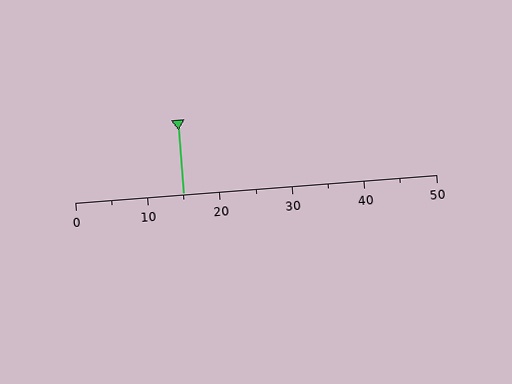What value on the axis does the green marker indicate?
The marker indicates approximately 15.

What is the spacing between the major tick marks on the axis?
The major ticks are spaced 10 apart.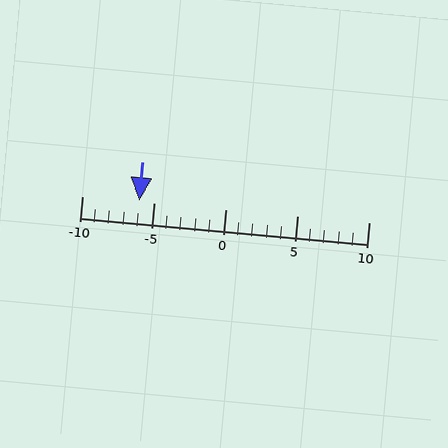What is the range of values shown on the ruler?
The ruler shows values from -10 to 10.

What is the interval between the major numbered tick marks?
The major tick marks are spaced 5 units apart.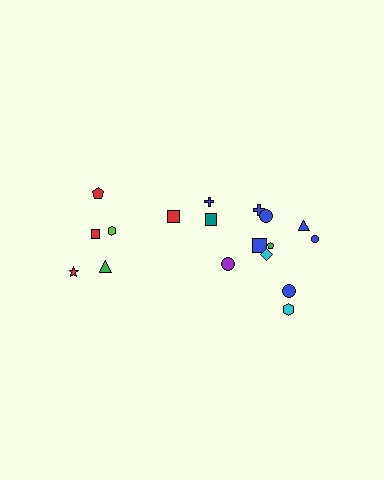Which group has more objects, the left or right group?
The right group.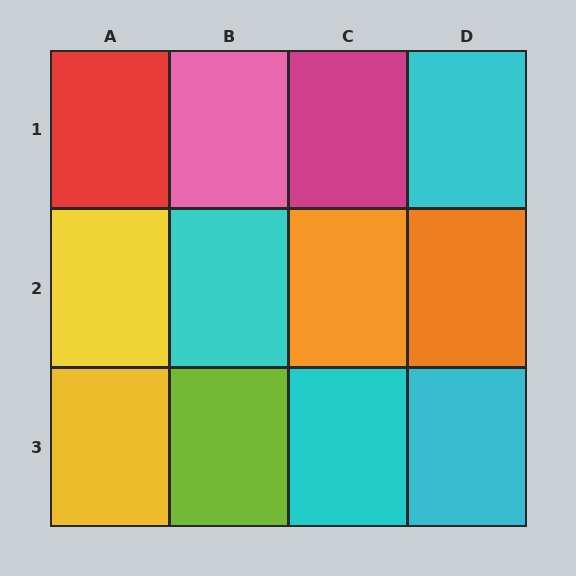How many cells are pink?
1 cell is pink.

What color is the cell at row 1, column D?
Cyan.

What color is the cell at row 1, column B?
Pink.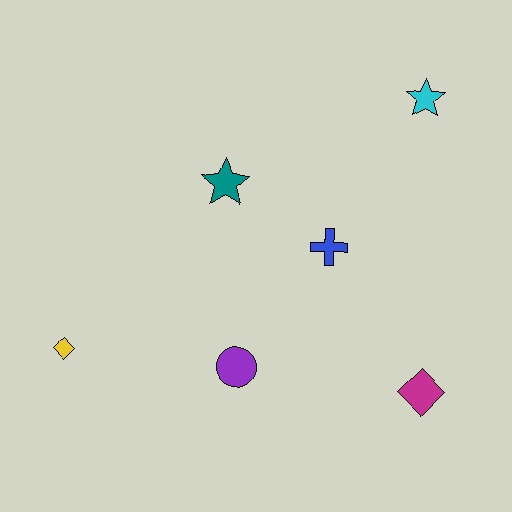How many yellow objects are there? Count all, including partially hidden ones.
There is 1 yellow object.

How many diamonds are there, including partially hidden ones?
There are 2 diamonds.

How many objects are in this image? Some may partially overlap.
There are 6 objects.